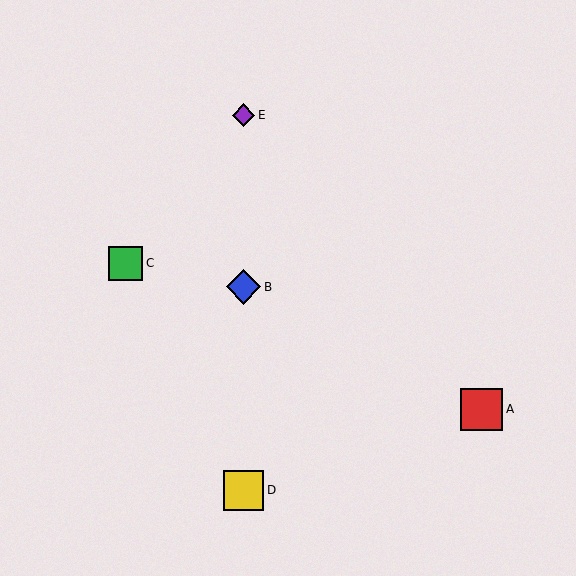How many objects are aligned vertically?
3 objects (B, D, E) are aligned vertically.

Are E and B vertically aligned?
Yes, both are at x≈244.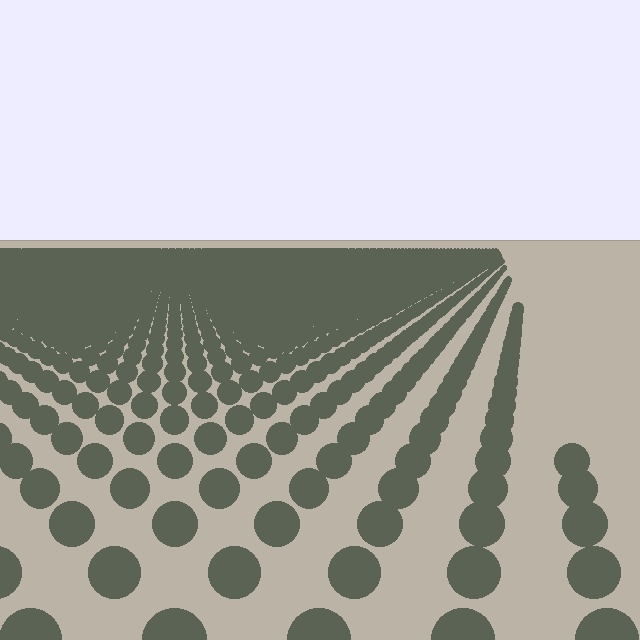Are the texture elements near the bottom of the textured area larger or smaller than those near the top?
Larger. Near the bottom, elements are closer to the viewer and appear at a bigger on-screen size.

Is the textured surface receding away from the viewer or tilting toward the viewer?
The surface is receding away from the viewer. Texture elements get smaller and denser toward the top.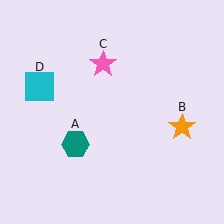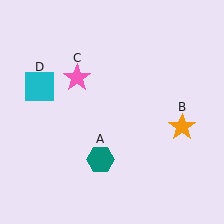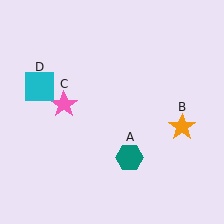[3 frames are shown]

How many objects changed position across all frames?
2 objects changed position: teal hexagon (object A), pink star (object C).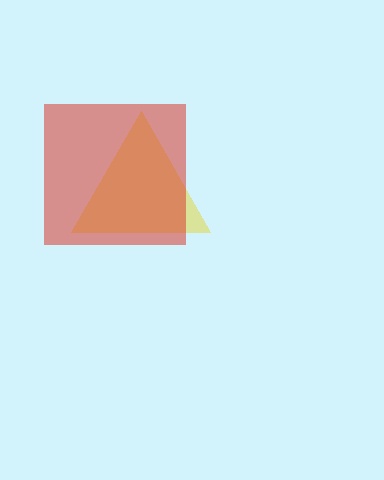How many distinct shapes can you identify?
There are 2 distinct shapes: a yellow triangle, a red square.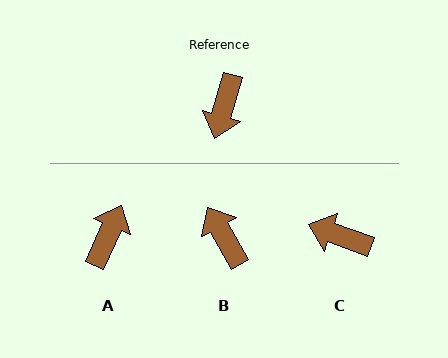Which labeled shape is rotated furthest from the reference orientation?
A, about 172 degrees away.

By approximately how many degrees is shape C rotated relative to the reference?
Approximately 94 degrees clockwise.